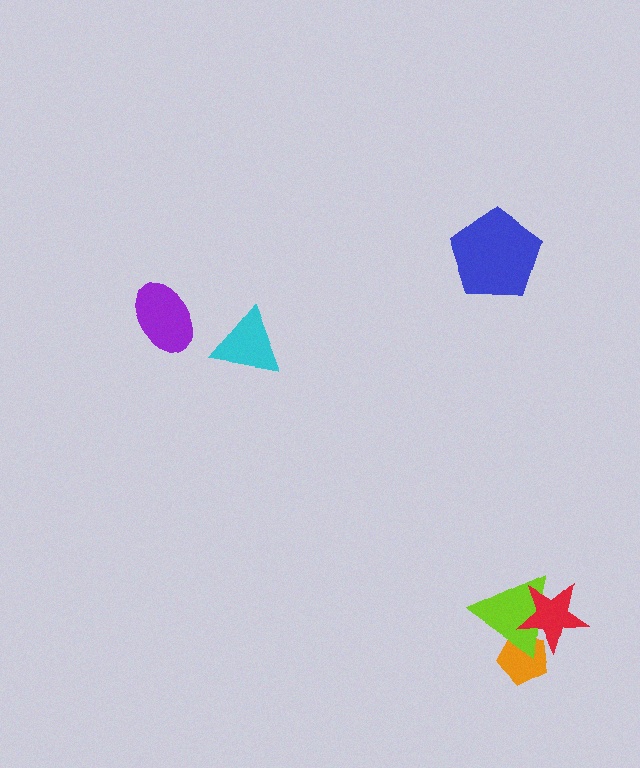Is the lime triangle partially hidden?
Yes, it is partially covered by another shape.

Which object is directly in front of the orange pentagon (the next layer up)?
The lime triangle is directly in front of the orange pentagon.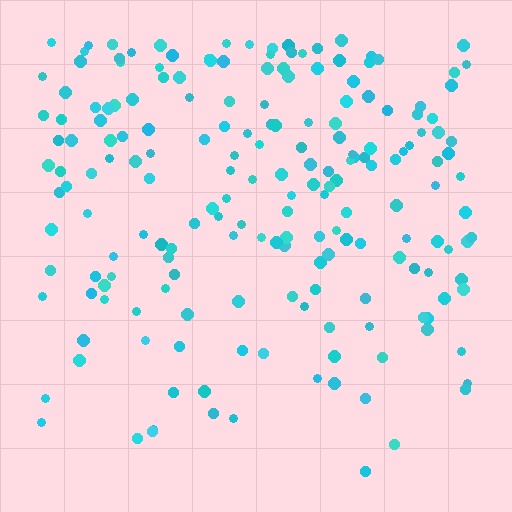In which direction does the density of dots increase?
From bottom to top, with the top side densest.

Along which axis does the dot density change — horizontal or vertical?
Vertical.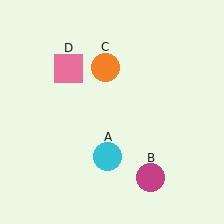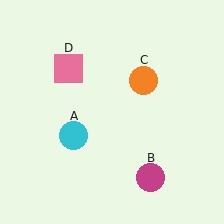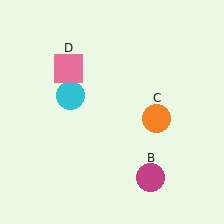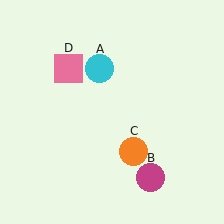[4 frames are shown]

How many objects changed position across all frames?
2 objects changed position: cyan circle (object A), orange circle (object C).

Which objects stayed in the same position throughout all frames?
Magenta circle (object B) and pink square (object D) remained stationary.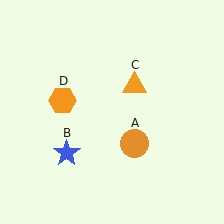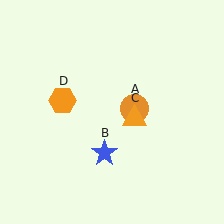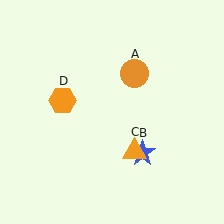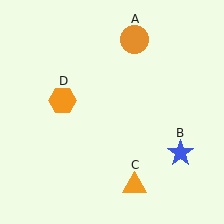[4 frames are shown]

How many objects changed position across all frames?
3 objects changed position: orange circle (object A), blue star (object B), orange triangle (object C).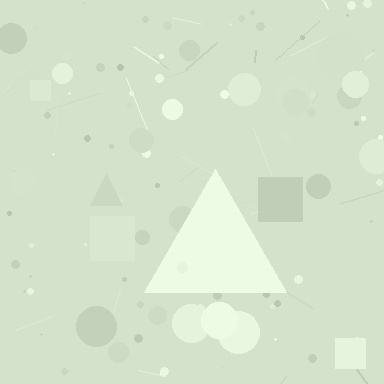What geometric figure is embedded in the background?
A triangle is embedded in the background.